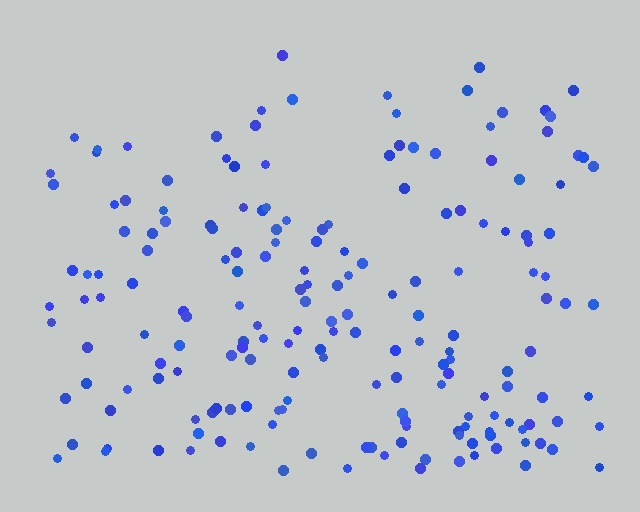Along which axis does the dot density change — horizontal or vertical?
Vertical.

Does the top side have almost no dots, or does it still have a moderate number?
Still a moderate number, just noticeably fewer than the bottom.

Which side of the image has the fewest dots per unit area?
The top.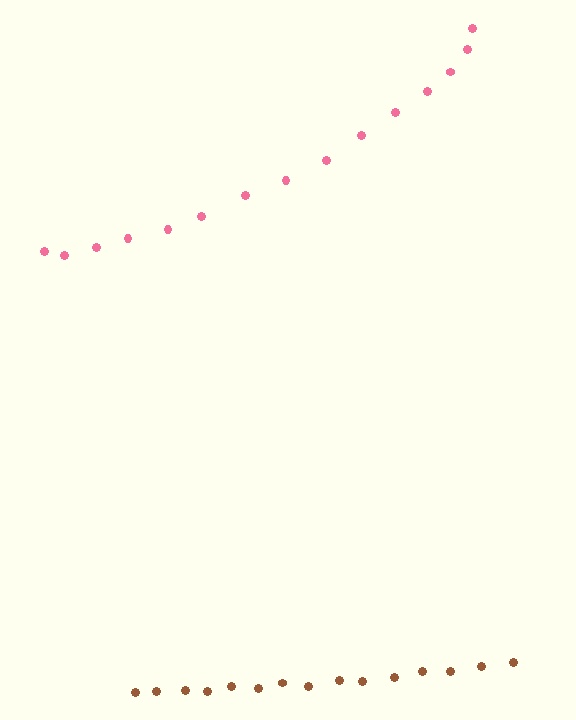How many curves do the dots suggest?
There are 2 distinct paths.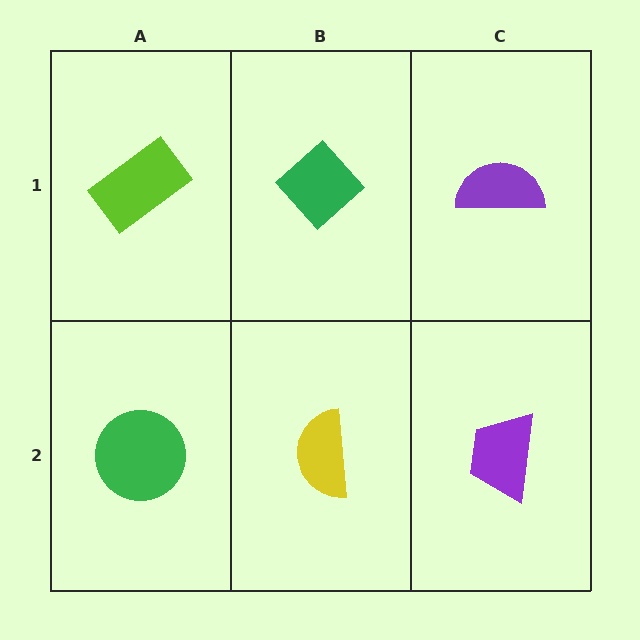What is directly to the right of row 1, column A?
A green diamond.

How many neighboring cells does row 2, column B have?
3.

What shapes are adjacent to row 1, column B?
A yellow semicircle (row 2, column B), a lime rectangle (row 1, column A), a purple semicircle (row 1, column C).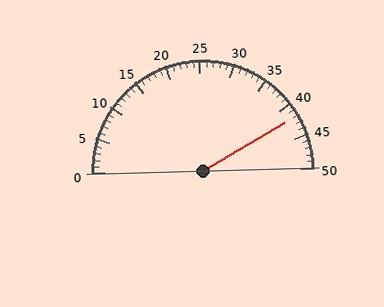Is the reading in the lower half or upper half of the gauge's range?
The reading is in the upper half of the range (0 to 50).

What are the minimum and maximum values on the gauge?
The gauge ranges from 0 to 50.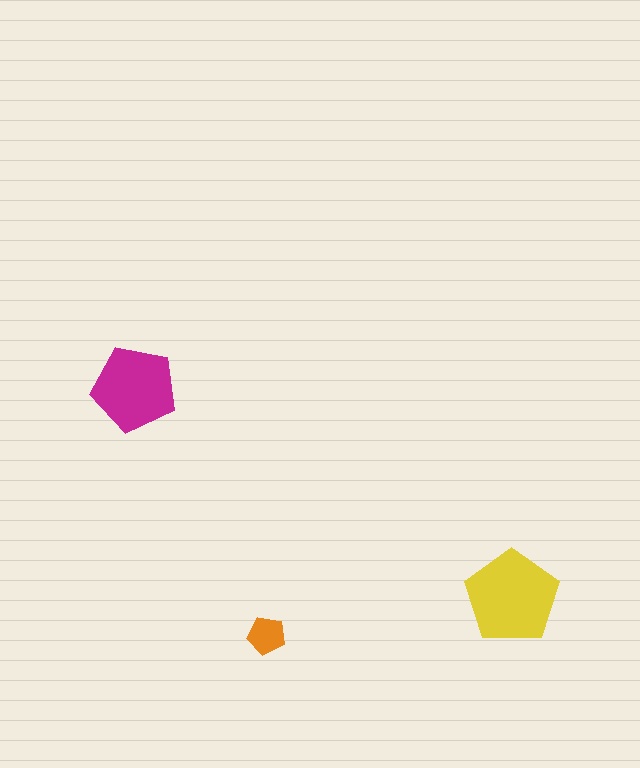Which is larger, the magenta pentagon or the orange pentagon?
The magenta one.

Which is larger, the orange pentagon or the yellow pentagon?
The yellow one.